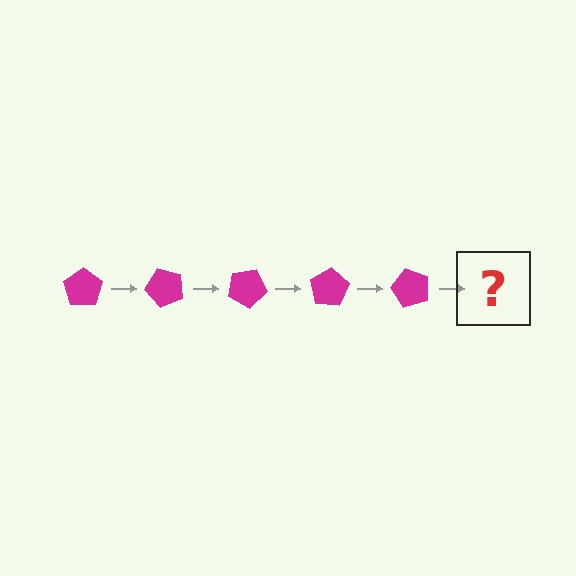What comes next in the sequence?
The next element should be a magenta pentagon rotated 250 degrees.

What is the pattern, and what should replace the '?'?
The pattern is that the pentagon rotates 50 degrees each step. The '?' should be a magenta pentagon rotated 250 degrees.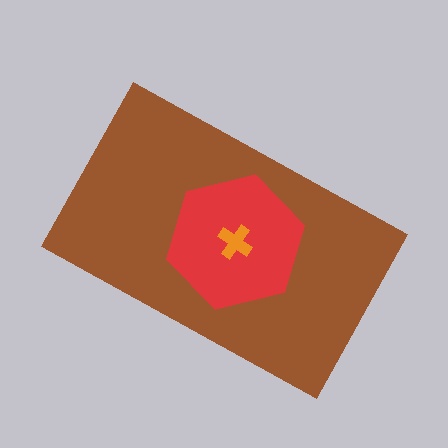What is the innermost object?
The orange cross.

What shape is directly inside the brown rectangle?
The red hexagon.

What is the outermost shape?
The brown rectangle.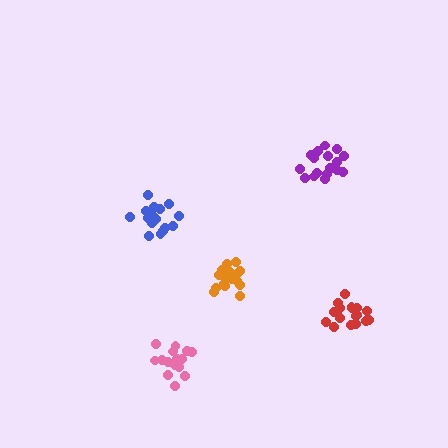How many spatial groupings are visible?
There are 5 spatial groupings.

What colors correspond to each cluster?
The clusters are colored: orange, blue, purple, red, pink.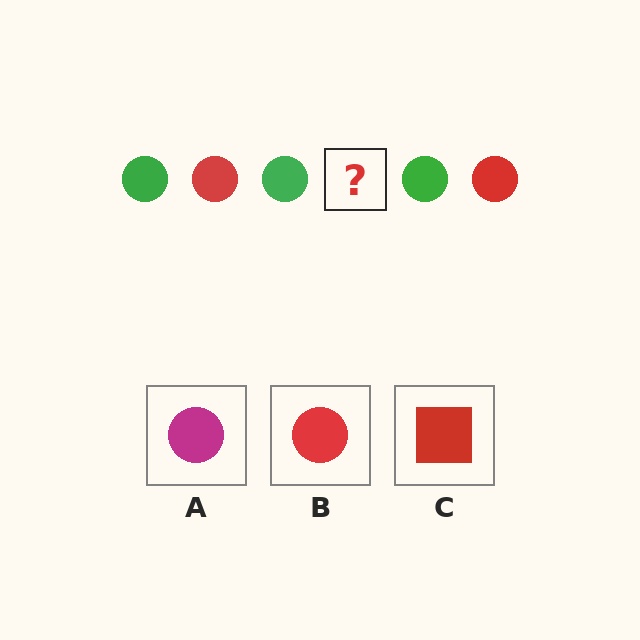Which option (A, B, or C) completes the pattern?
B.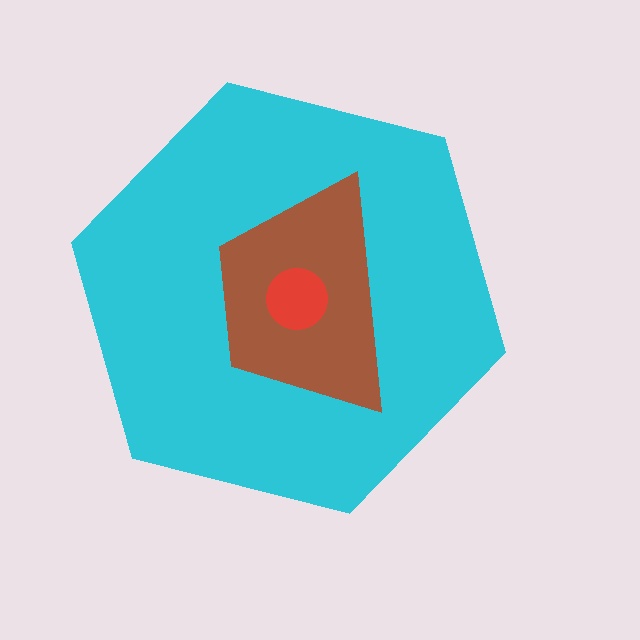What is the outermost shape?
The cyan hexagon.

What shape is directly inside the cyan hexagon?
The brown trapezoid.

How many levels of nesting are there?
3.